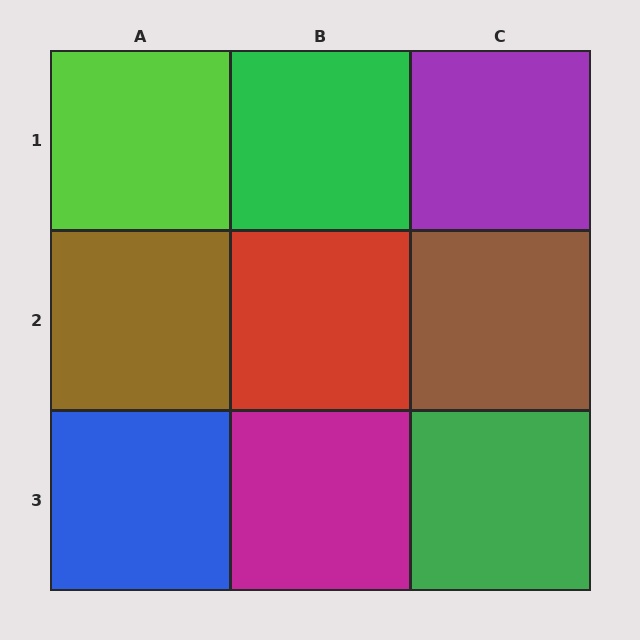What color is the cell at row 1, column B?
Green.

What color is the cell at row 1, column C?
Purple.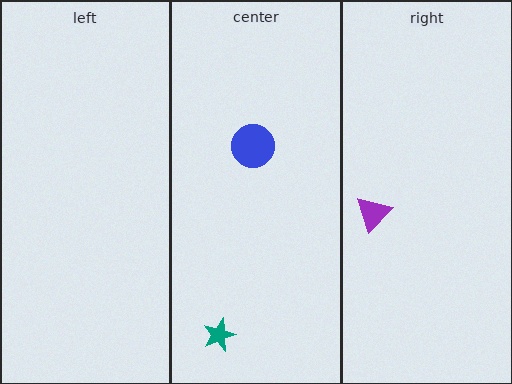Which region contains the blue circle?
The center region.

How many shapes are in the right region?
1.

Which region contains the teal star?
The center region.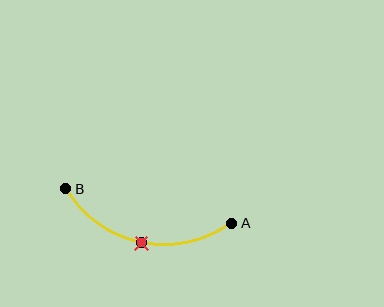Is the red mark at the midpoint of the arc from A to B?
Yes. The red mark lies on the arc at equal arc-length from both A and B — it is the arc midpoint.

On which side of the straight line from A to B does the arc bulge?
The arc bulges below the straight line connecting A and B.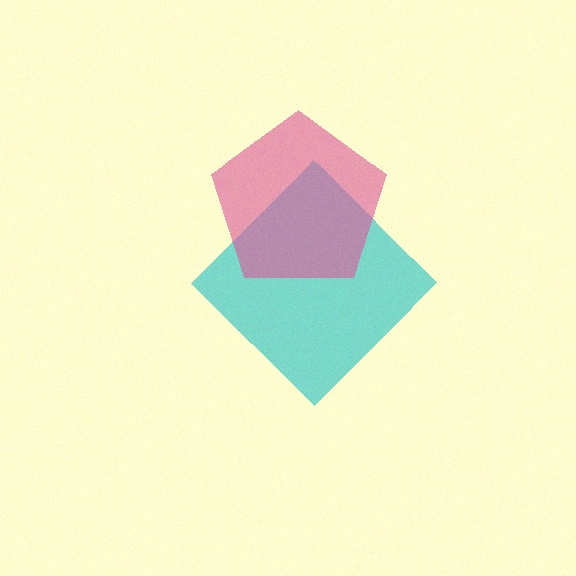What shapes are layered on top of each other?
The layered shapes are: a cyan diamond, a pink pentagon.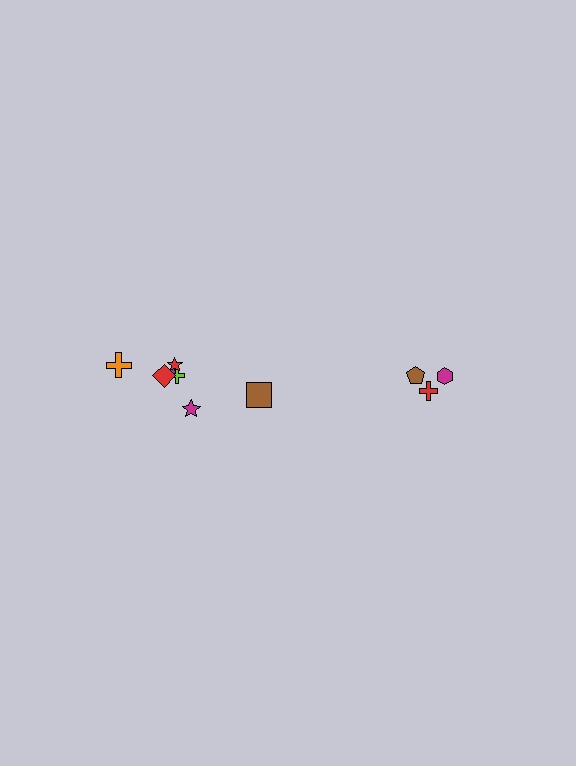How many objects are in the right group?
There are 3 objects.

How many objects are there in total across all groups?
There are 10 objects.